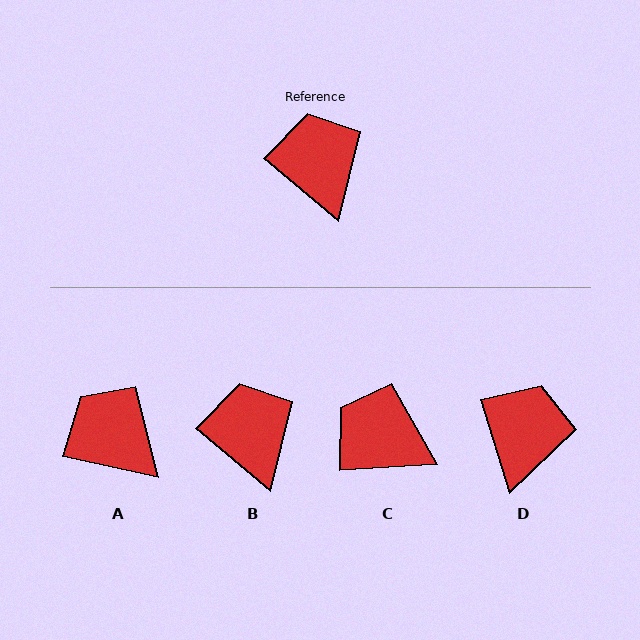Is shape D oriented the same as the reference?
No, it is off by about 33 degrees.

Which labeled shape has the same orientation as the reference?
B.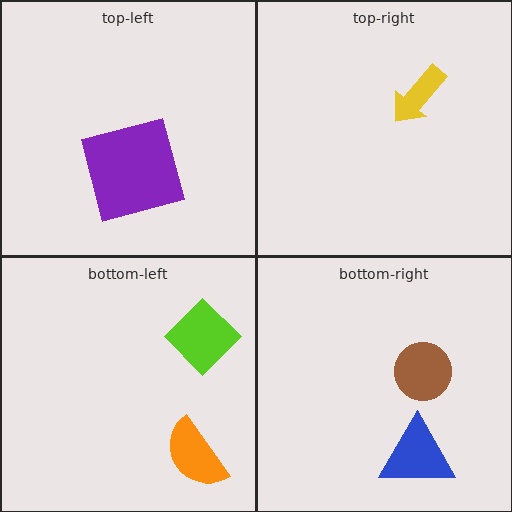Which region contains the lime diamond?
The bottom-left region.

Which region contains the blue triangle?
The bottom-right region.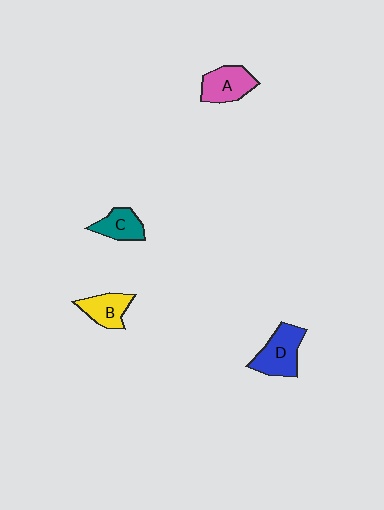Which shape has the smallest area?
Shape C (teal).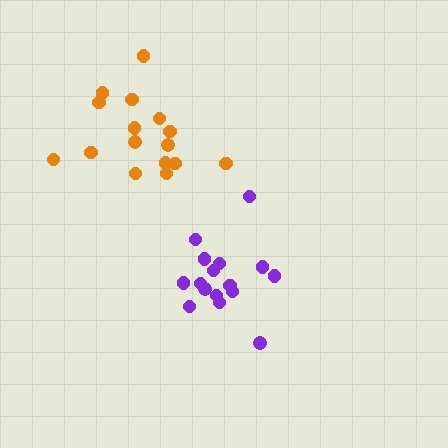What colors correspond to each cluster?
The clusters are colored: purple, orange.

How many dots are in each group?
Group 1: 16 dots, Group 2: 16 dots (32 total).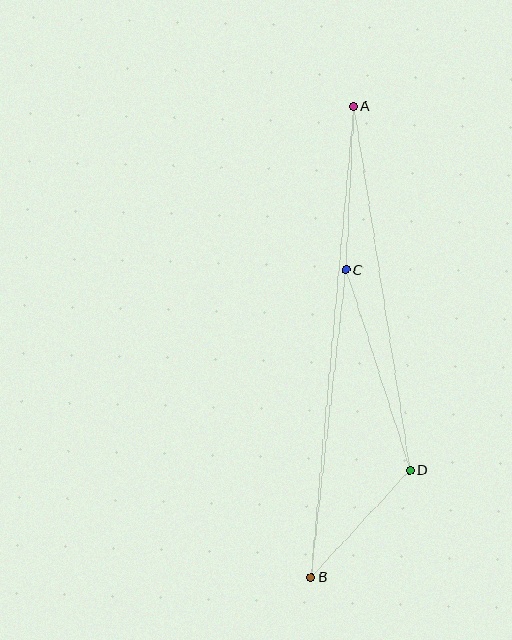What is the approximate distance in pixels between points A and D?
The distance between A and D is approximately 368 pixels.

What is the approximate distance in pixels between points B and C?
The distance between B and C is approximately 309 pixels.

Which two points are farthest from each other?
Points A and B are farthest from each other.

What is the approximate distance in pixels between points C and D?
The distance between C and D is approximately 211 pixels.